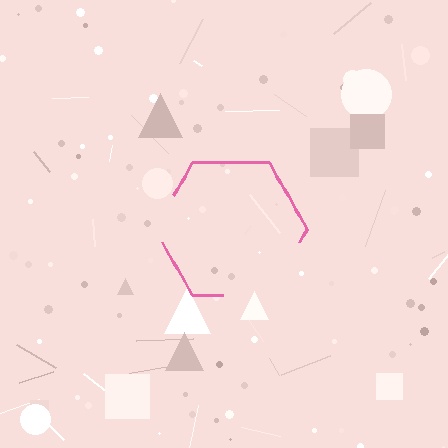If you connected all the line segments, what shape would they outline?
They would outline a hexagon.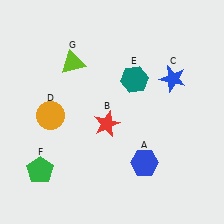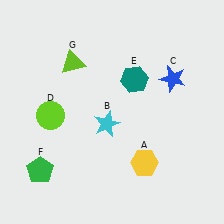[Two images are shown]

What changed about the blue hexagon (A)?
In Image 1, A is blue. In Image 2, it changed to yellow.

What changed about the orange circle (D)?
In Image 1, D is orange. In Image 2, it changed to lime.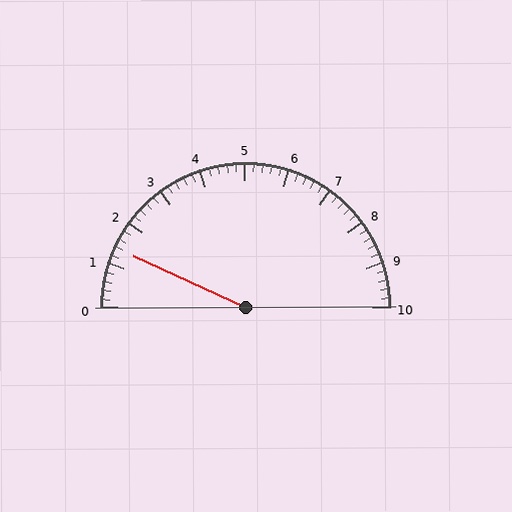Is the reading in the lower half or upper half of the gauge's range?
The reading is in the lower half of the range (0 to 10).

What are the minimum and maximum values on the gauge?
The gauge ranges from 0 to 10.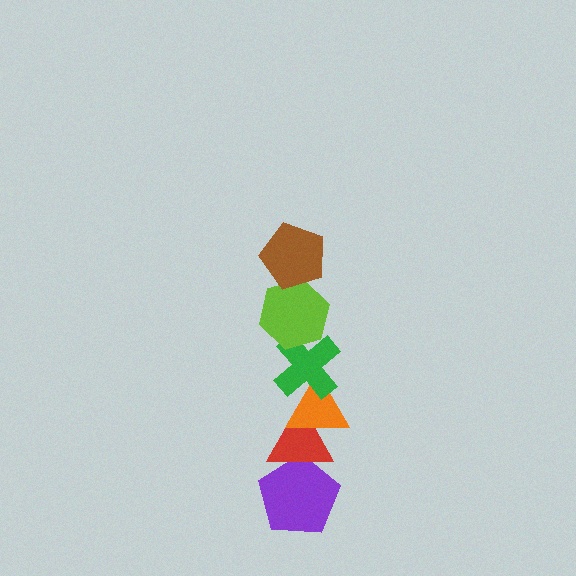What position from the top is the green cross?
The green cross is 3rd from the top.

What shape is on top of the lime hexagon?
The brown pentagon is on top of the lime hexagon.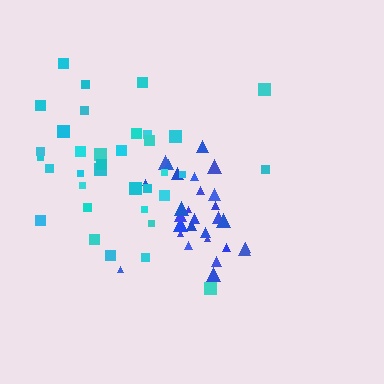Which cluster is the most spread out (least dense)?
Cyan.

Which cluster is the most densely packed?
Blue.